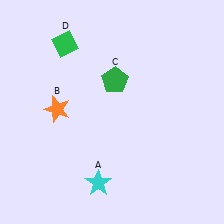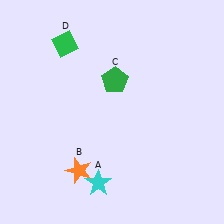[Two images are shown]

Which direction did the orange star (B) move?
The orange star (B) moved down.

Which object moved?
The orange star (B) moved down.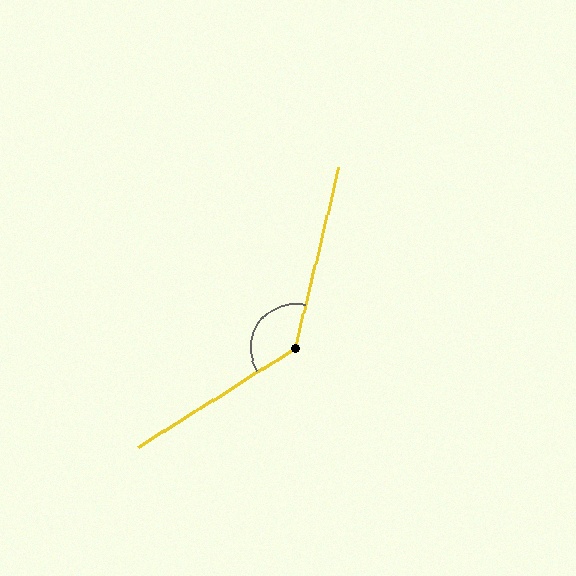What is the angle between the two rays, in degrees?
Approximately 136 degrees.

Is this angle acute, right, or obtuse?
It is obtuse.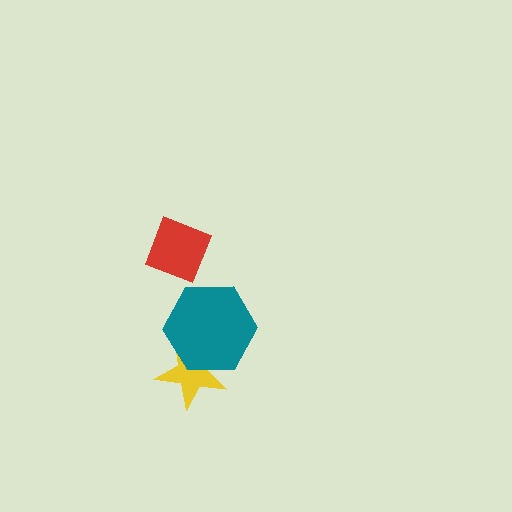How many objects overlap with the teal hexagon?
1 object overlaps with the teal hexagon.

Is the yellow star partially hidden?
Yes, it is partially covered by another shape.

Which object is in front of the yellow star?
The teal hexagon is in front of the yellow star.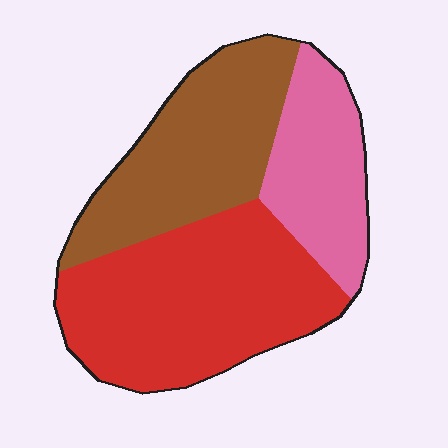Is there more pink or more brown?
Brown.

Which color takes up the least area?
Pink, at roughly 20%.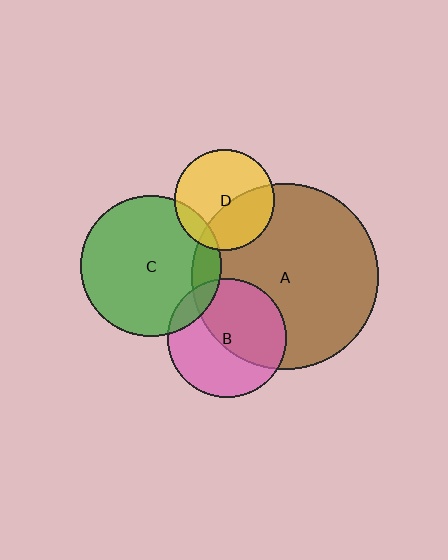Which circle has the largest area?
Circle A (brown).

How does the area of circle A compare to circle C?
Approximately 1.8 times.